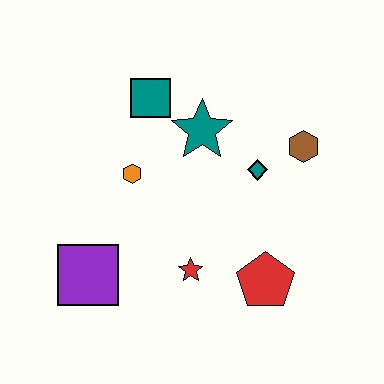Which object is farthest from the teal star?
The purple square is farthest from the teal star.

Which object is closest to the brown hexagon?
The teal diamond is closest to the brown hexagon.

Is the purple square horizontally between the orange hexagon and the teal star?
No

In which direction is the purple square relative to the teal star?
The purple square is below the teal star.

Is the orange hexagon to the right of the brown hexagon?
No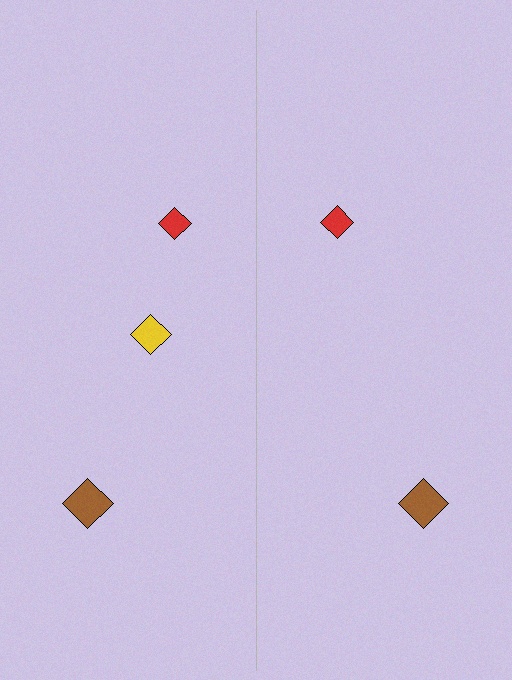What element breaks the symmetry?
A yellow diamond is missing from the right side.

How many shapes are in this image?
There are 5 shapes in this image.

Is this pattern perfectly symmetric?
No, the pattern is not perfectly symmetric. A yellow diamond is missing from the right side.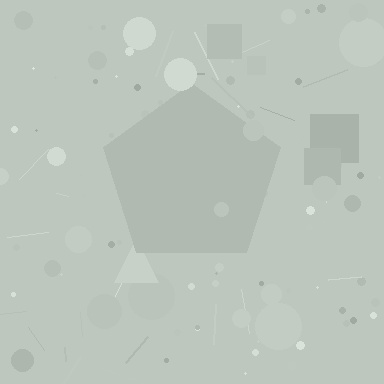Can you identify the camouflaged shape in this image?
The camouflaged shape is a pentagon.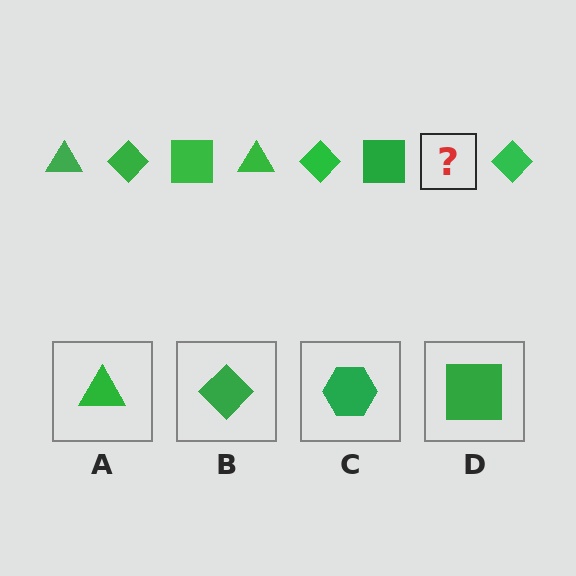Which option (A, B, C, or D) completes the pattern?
A.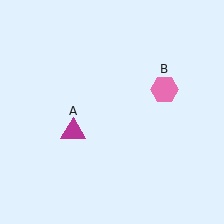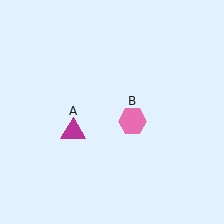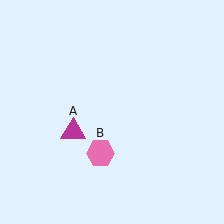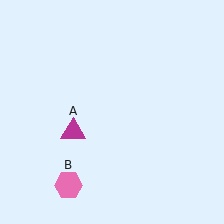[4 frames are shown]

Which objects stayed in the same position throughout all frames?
Magenta triangle (object A) remained stationary.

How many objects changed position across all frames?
1 object changed position: pink hexagon (object B).